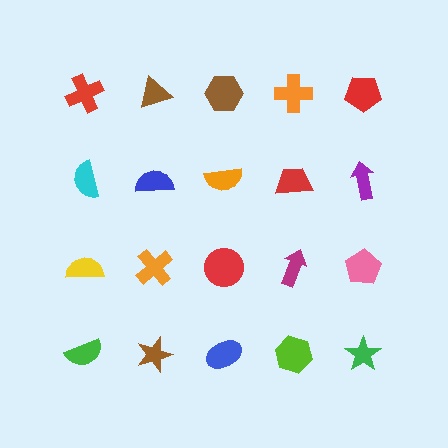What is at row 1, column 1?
A red cross.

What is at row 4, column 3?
A blue ellipse.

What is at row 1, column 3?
A brown hexagon.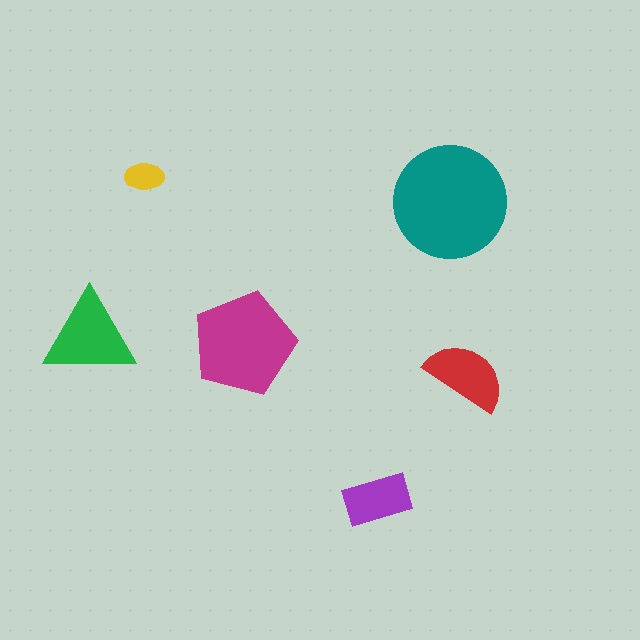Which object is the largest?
The teal circle.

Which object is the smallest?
The yellow ellipse.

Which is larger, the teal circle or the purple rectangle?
The teal circle.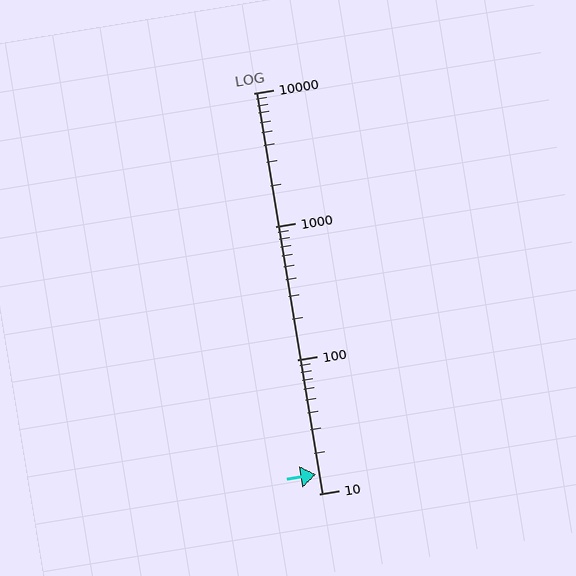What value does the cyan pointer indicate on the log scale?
The pointer indicates approximately 14.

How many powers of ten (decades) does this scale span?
The scale spans 3 decades, from 10 to 10000.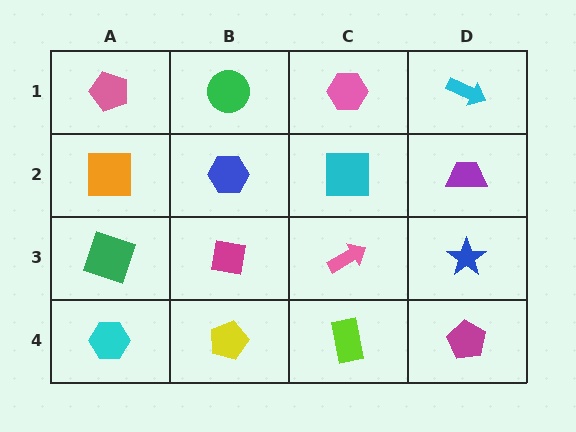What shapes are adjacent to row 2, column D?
A cyan arrow (row 1, column D), a blue star (row 3, column D), a cyan square (row 2, column C).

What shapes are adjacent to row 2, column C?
A pink hexagon (row 1, column C), a pink arrow (row 3, column C), a blue hexagon (row 2, column B), a purple trapezoid (row 2, column D).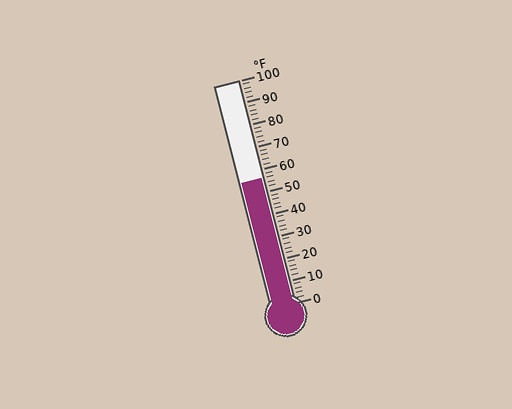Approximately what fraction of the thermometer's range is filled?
The thermometer is filled to approximately 55% of its range.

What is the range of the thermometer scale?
The thermometer scale ranges from 0°F to 100°F.